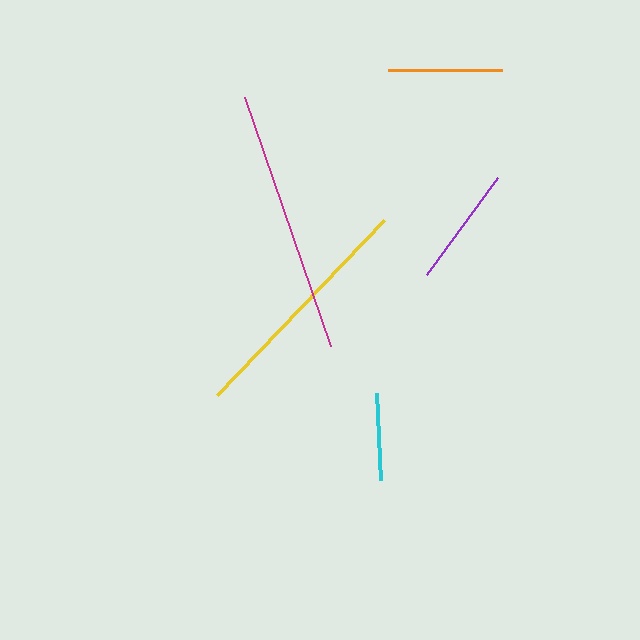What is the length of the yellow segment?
The yellow segment is approximately 242 pixels long.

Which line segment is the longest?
The magenta line is the longest at approximately 263 pixels.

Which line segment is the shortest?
The cyan line is the shortest at approximately 87 pixels.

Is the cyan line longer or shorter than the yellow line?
The yellow line is longer than the cyan line.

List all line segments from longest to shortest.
From longest to shortest: magenta, yellow, purple, orange, cyan.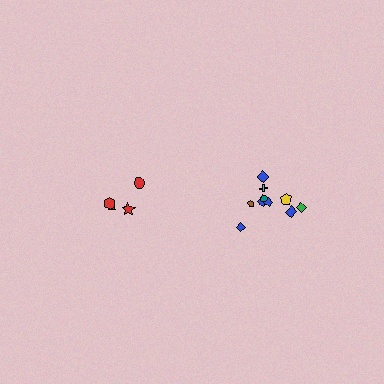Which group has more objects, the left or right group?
The right group.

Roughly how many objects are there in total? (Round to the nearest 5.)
Roughly 15 objects in total.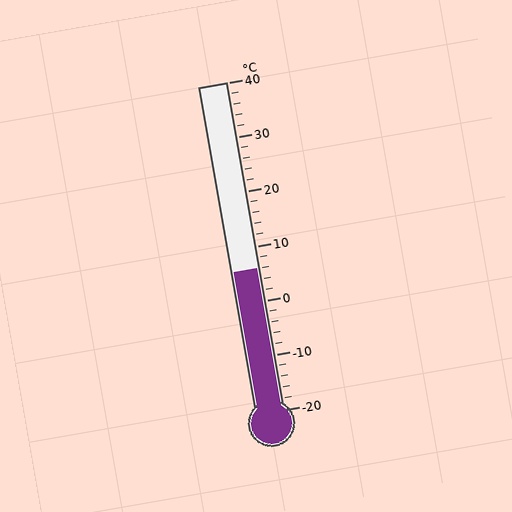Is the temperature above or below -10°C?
The temperature is above -10°C.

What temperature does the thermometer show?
The thermometer shows approximately 6°C.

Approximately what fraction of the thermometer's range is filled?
The thermometer is filled to approximately 45% of its range.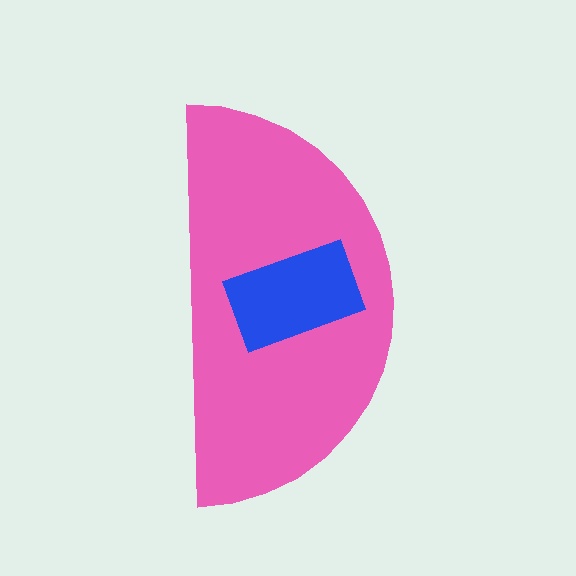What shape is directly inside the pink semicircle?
The blue rectangle.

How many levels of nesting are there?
2.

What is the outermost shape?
The pink semicircle.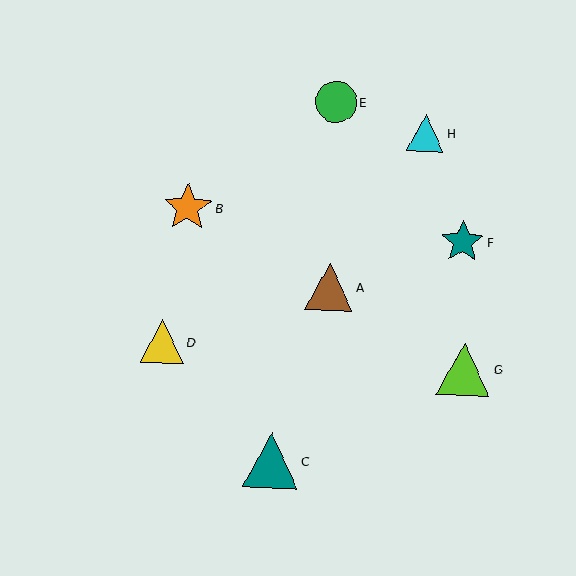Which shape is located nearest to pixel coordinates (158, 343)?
The yellow triangle (labeled D) at (162, 341) is nearest to that location.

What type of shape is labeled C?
Shape C is a teal triangle.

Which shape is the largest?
The teal triangle (labeled C) is the largest.